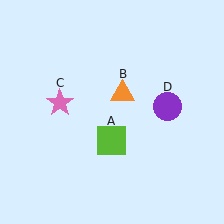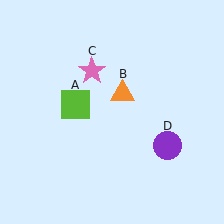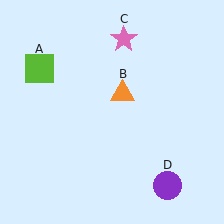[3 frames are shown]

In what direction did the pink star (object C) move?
The pink star (object C) moved up and to the right.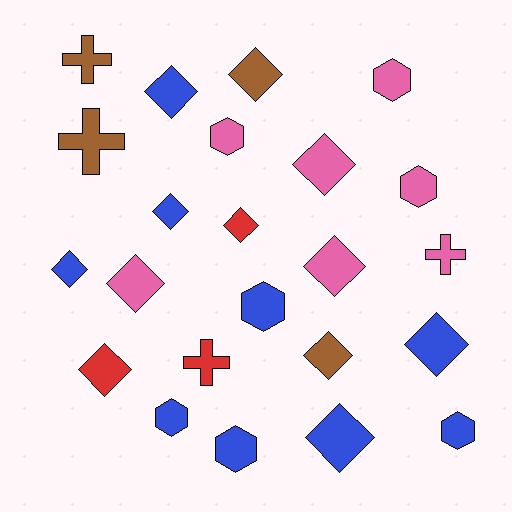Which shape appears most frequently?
Diamond, with 12 objects.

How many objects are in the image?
There are 23 objects.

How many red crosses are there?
There is 1 red cross.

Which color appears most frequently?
Blue, with 9 objects.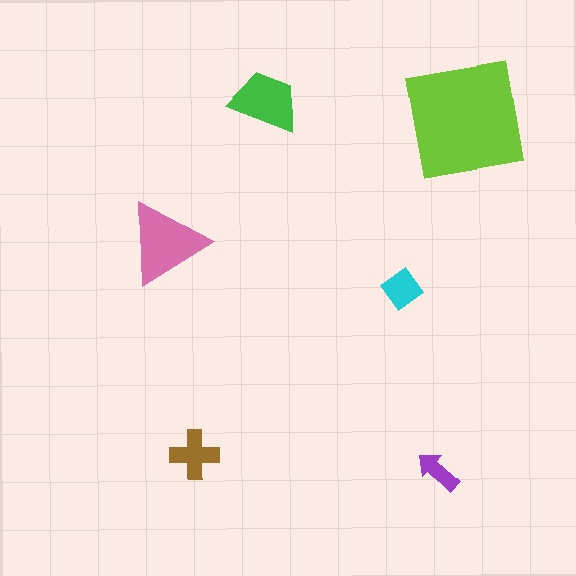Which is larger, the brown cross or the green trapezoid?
The green trapezoid.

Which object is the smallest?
The purple arrow.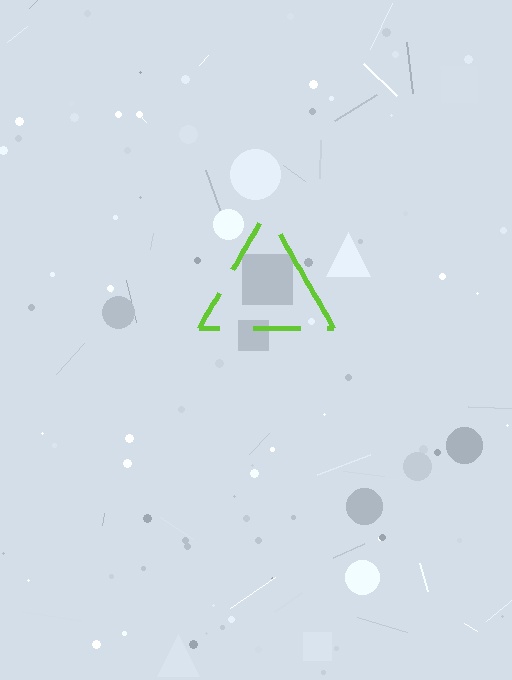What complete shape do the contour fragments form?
The contour fragments form a triangle.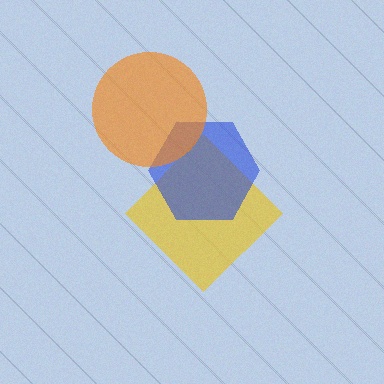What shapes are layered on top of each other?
The layered shapes are: a yellow diamond, a blue hexagon, an orange circle.